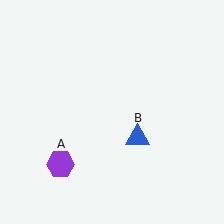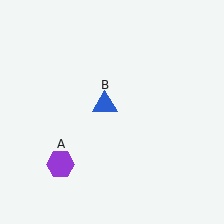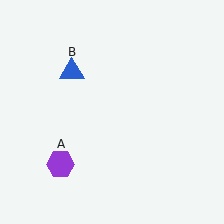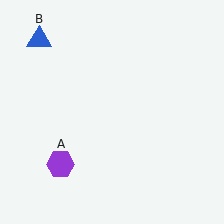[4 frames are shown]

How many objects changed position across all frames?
1 object changed position: blue triangle (object B).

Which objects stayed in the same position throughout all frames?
Purple hexagon (object A) remained stationary.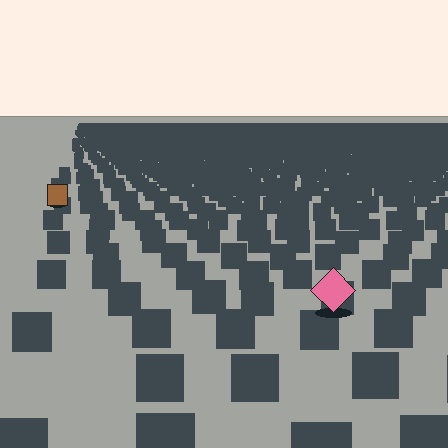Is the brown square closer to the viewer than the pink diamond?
No. The pink diamond is closer — you can tell from the texture gradient: the ground texture is coarser near it.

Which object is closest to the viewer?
The pink diamond is closest. The texture marks near it are larger and more spread out.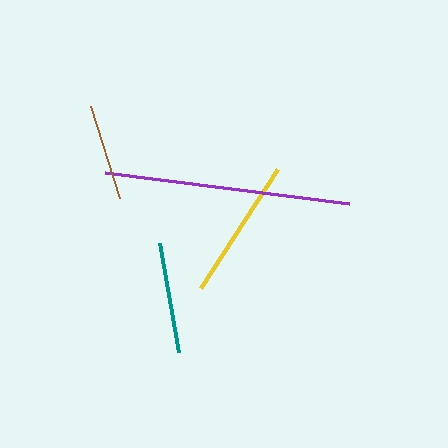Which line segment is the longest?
The purple line is the longest at approximately 246 pixels.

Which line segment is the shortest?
The brown line is the shortest at approximately 96 pixels.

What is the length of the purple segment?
The purple segment is approximately 246 pixels long.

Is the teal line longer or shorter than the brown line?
The teal line is longer than the brown line.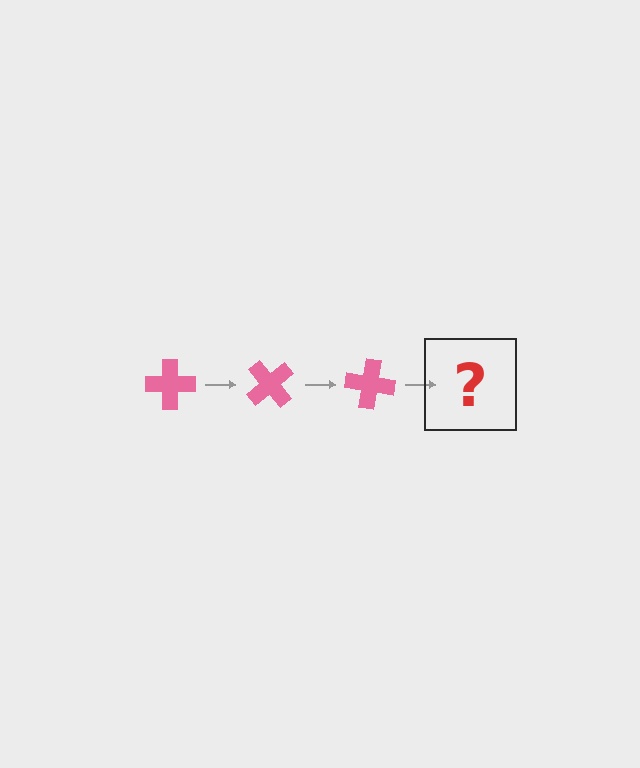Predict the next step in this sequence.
The next step is a pink cross rotated 150 degrees.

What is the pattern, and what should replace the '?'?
The pattern is that the cross rotates 50 degrees each step. The '?' should be a pink cross rotated 150 degrees.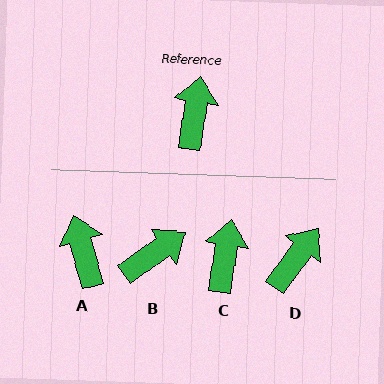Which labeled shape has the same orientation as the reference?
C.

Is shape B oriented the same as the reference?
No, it is off by about 46 degrees.